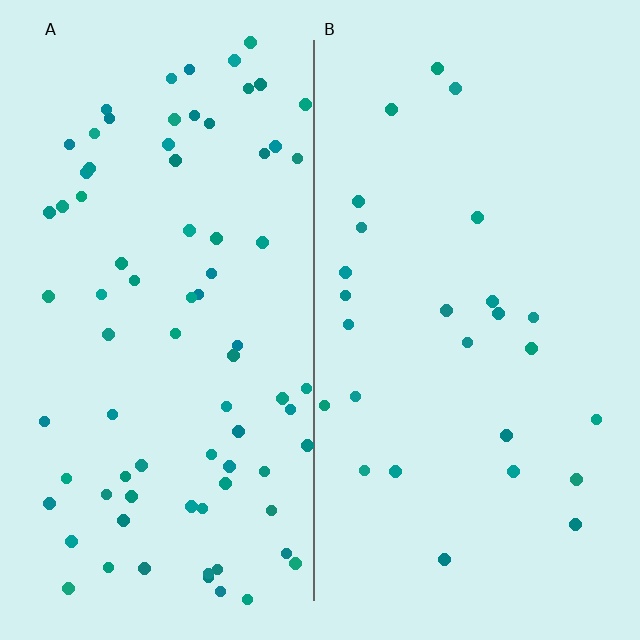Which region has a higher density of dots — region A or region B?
A (the left).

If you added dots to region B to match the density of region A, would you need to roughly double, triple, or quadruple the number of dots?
Approximately triple.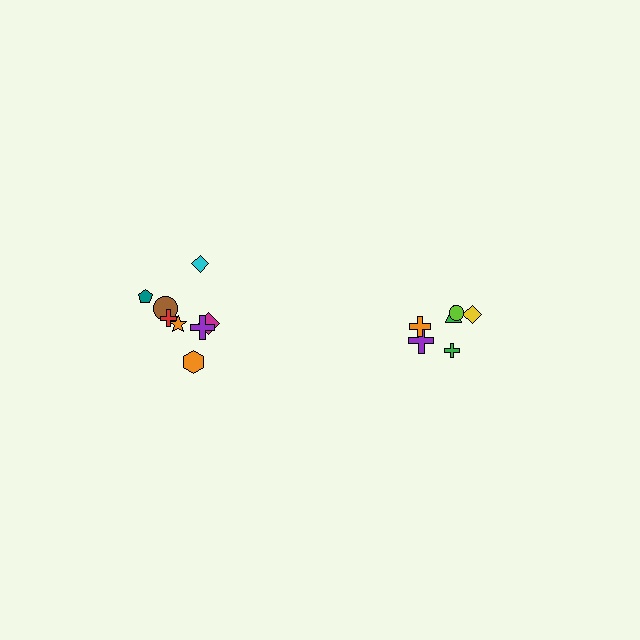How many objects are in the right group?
There are 6 objects.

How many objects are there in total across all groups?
There are 14 objects.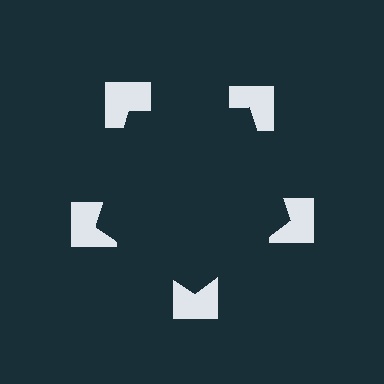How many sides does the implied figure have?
5 sides.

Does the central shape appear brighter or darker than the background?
It typically appears slightly darker than the background, even though no actual brightness change is drawn.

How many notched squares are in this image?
There are 5 — one at each vertex of the illusory pentagon.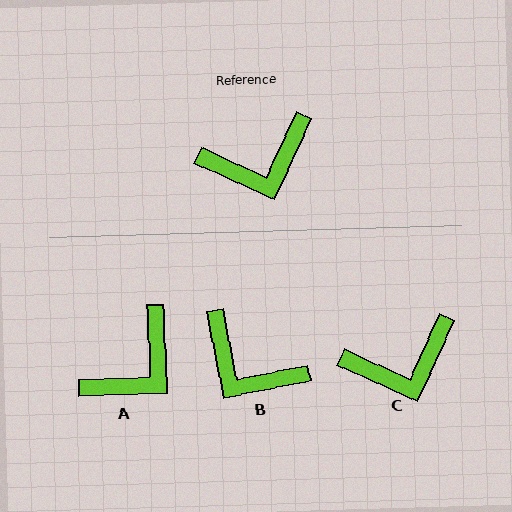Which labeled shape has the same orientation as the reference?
C.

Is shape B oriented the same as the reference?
No, it is off by about 54 degrees.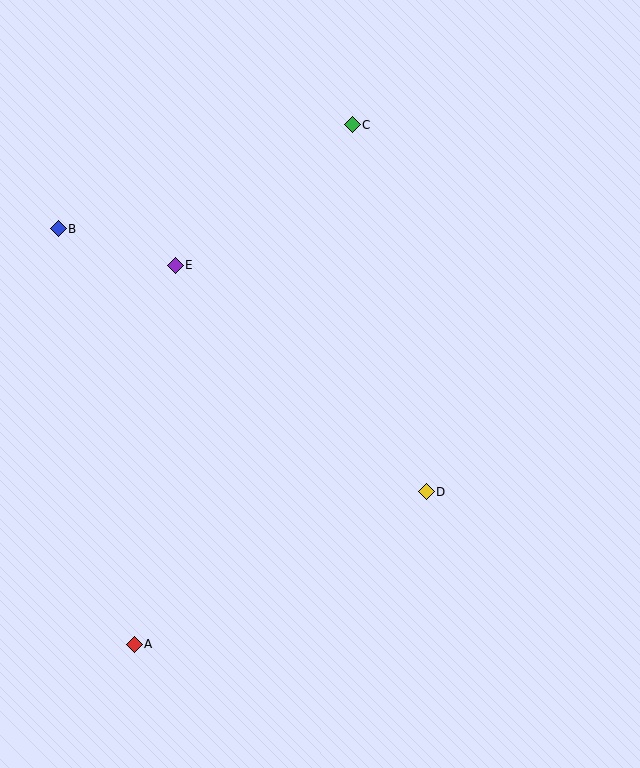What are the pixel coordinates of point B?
Point B is at (58, 229).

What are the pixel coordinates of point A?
Point A is at (134, 644).